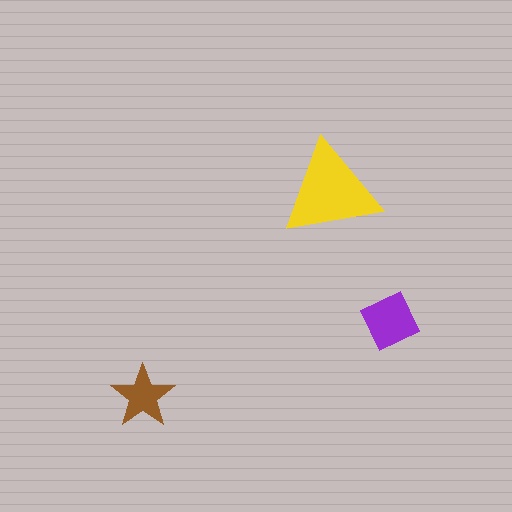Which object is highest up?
The yellow triangle is topmost.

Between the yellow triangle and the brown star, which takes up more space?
The yellow triangle.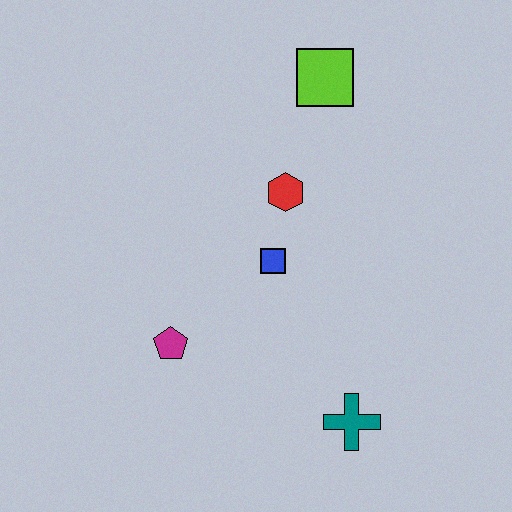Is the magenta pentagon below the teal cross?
No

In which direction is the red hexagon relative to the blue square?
The red hexagon is above the blue square.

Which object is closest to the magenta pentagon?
The blue square is closest to the magenta pentagon.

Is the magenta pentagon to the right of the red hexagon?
No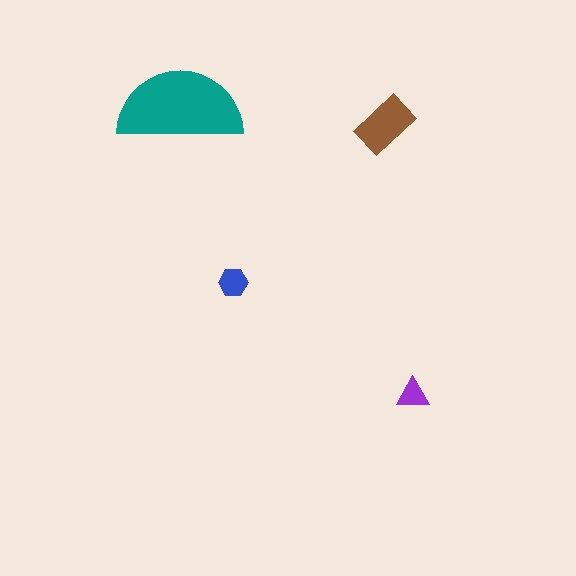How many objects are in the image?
There are 4 objects in the image.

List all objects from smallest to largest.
The purple triangle, the blue hexagon, the brown rectangle, the teal semicircle.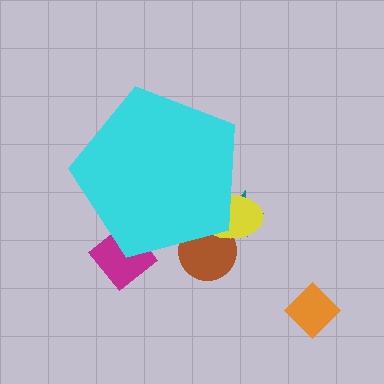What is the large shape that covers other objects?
A cyan pentagon.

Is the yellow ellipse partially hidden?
Yes, the yellow ellipse is partially hidden behind the cyan pentagon.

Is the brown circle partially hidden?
Yes, the brown circle is partially hidden behind the cyan pentagon.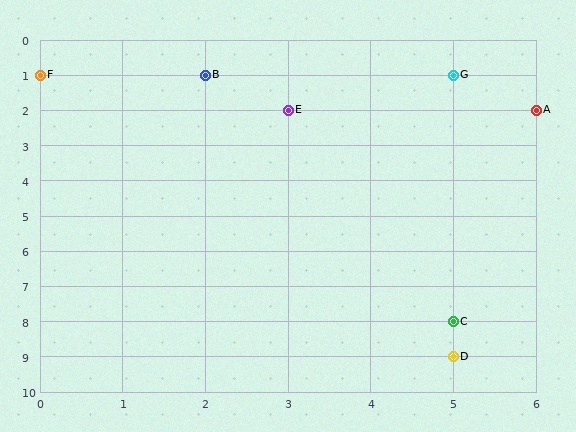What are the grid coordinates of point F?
Point F is at grid coordinates (0, 1).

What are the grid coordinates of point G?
Point G is at grid coordinates (5, 1).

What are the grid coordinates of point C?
Point C is at grid coordinates (5, 8).